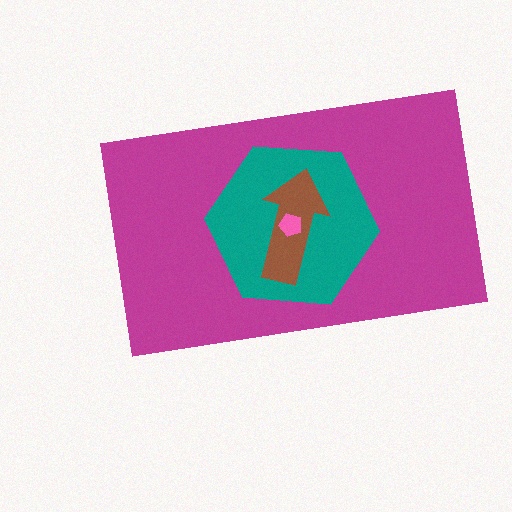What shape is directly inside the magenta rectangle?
The teal hexagon.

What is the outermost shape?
The magenta rectangle.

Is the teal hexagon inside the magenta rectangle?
Yes.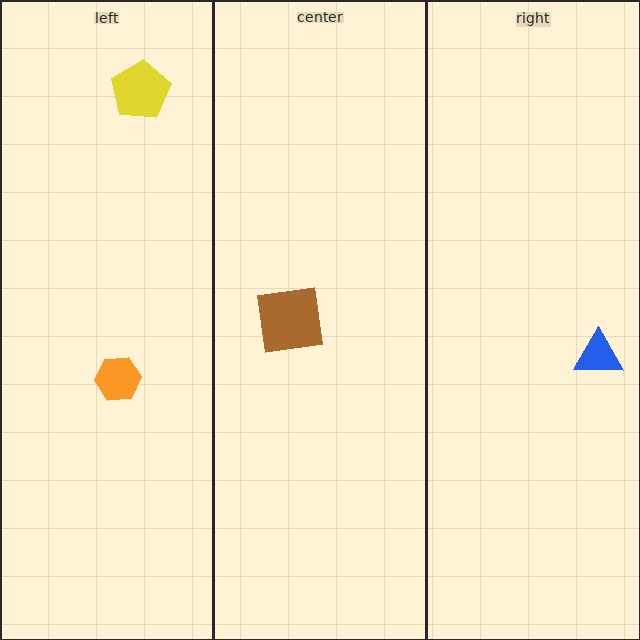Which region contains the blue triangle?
The right region.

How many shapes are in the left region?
2.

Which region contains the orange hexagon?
The left region.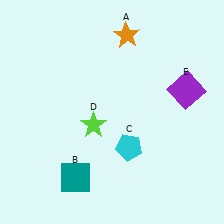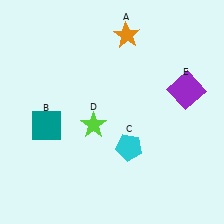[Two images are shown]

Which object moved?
The teal square (B) moved up.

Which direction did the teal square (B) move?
The teal square (B) moved up.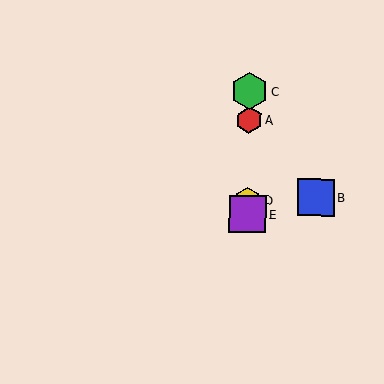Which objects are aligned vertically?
Objects A, C, D, E are aligned vertically.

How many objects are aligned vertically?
4 objects (A, C, D, E) are aligned vertically.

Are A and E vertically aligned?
Yes, both are at x≈249.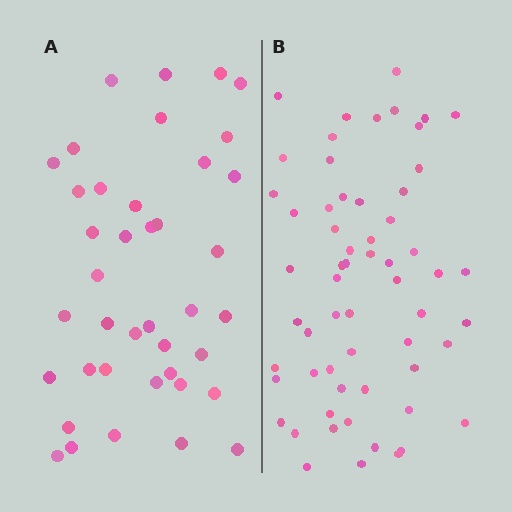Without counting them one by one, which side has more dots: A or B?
Region B (the right region) has more dots.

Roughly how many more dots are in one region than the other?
Region B has approximately 20 more dots than region A.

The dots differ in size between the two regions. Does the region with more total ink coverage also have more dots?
No. Region A has more total ink coverage because its dots are larger, but region B actually contains more individual dots. Total area can be misleading — the number of items is what matters here.